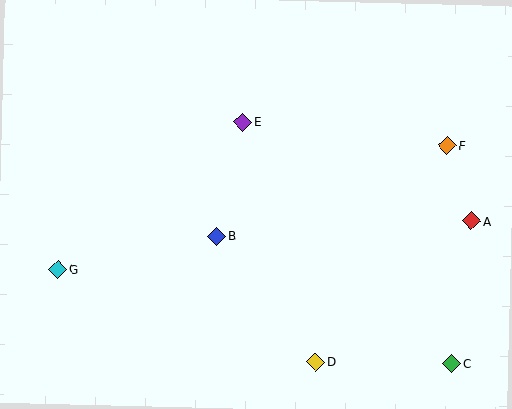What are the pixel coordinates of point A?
Point A is at (471, 221).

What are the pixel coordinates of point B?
Point B is at (217, 236).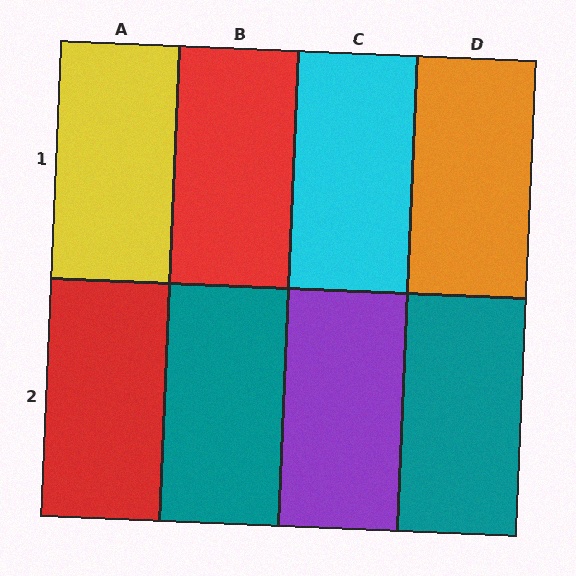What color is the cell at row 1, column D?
Orange.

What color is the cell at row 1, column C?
Cyan.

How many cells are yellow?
1 cell is yellow.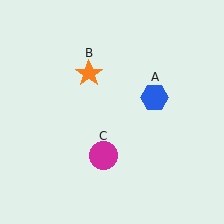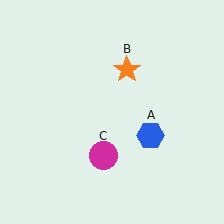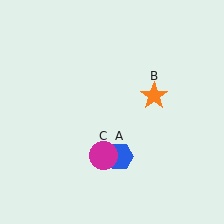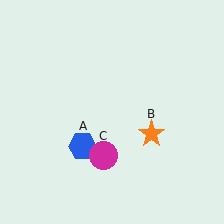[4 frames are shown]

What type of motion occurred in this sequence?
The blue hexagon (object A), orange star (object B) rotated clockwise around the center of the scene.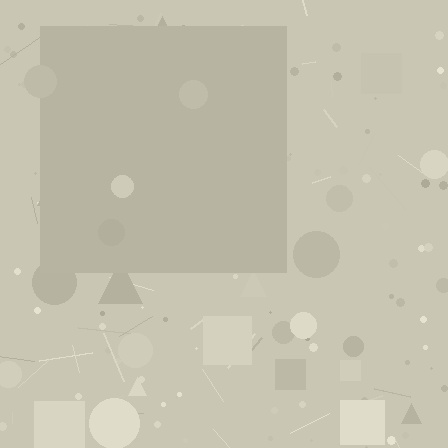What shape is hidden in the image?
A square is hidden in the image.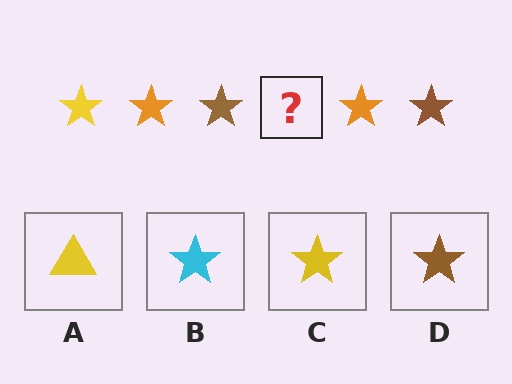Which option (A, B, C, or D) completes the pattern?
C.